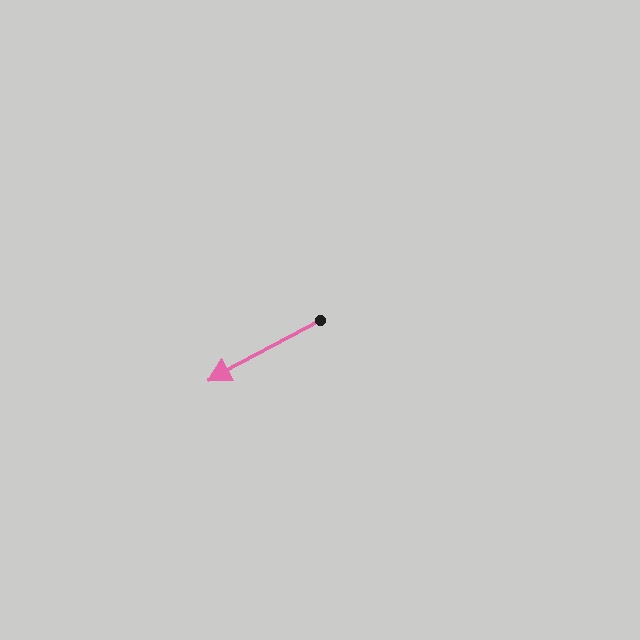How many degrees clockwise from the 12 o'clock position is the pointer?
Approximately 242 degrees.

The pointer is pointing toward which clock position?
Roughly 8 o'clock.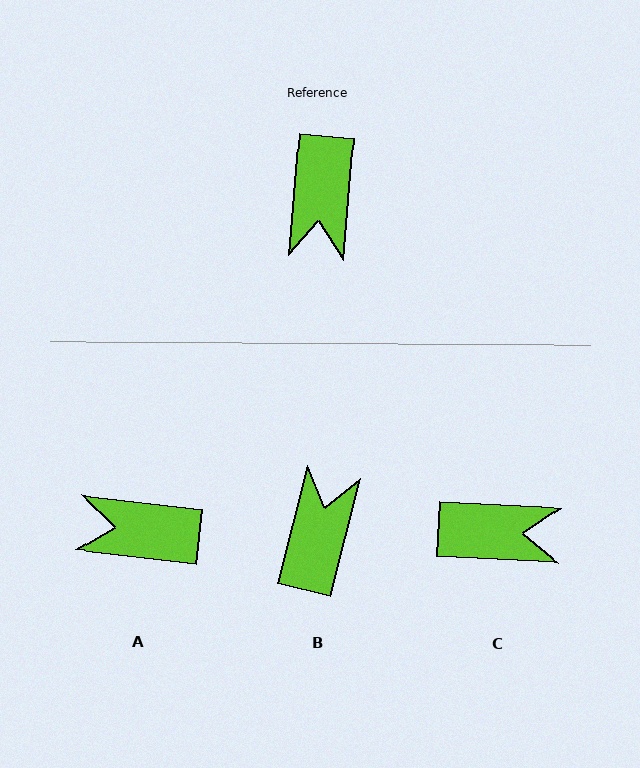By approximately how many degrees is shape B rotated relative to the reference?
Approximately 171 degrees counter-clockwise.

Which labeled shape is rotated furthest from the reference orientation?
B, about 171 degrees away.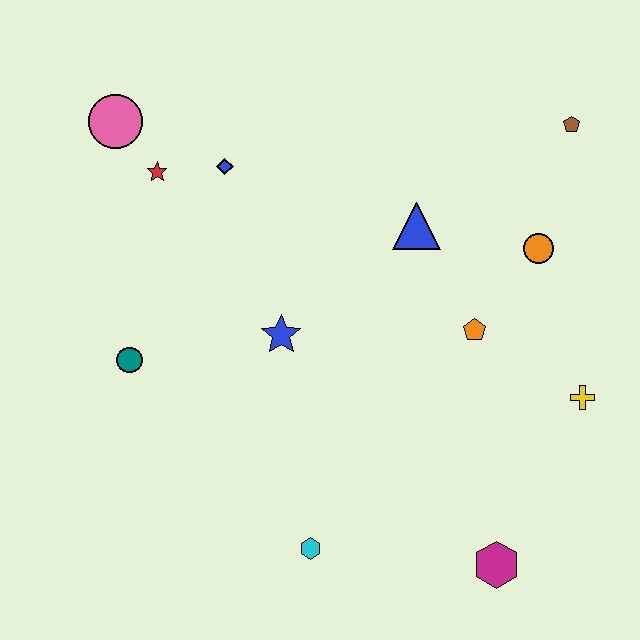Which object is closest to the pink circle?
The red star is closest to the pink circle.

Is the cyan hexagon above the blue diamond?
No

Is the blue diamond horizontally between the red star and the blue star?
Yes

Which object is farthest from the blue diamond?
The magenta hexagon is farthest from the blue diamond.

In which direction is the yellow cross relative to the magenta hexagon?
The yellow cross is above the magenta hexagon.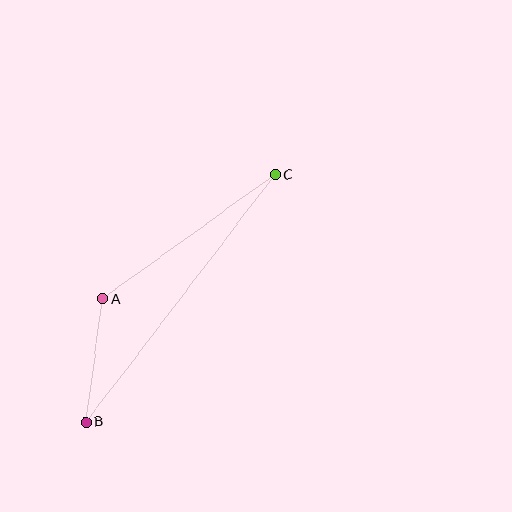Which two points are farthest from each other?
Points B and C are farthest from each other.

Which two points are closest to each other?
Points A and B are closest to each other.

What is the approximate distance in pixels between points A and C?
The distance between A and C is approximately 213 pixels.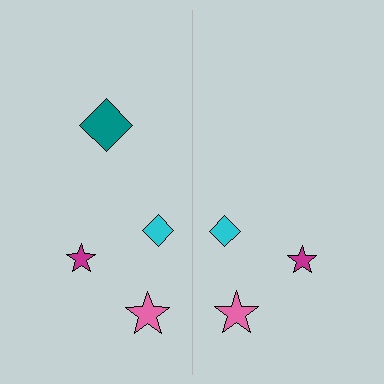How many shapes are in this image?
There are 7 shapes in this image.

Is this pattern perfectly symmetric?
No, the pattern is not perfectly symmetric. A teal diamond is missing from the right side.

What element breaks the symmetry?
A teal diamond is missing from the right side.